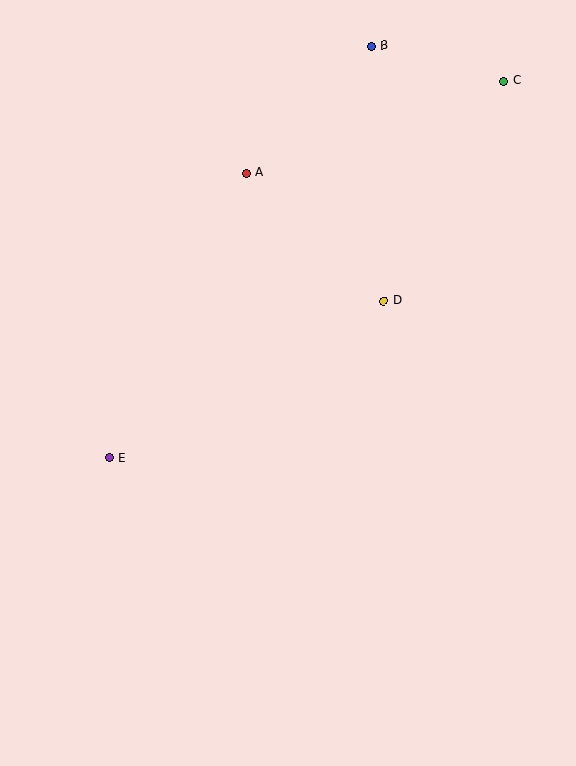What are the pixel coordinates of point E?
Point E is at (109, 458).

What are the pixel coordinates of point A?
Point A is at (246, 173).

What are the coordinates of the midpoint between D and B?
The midpoint between D and B is at (377, 173).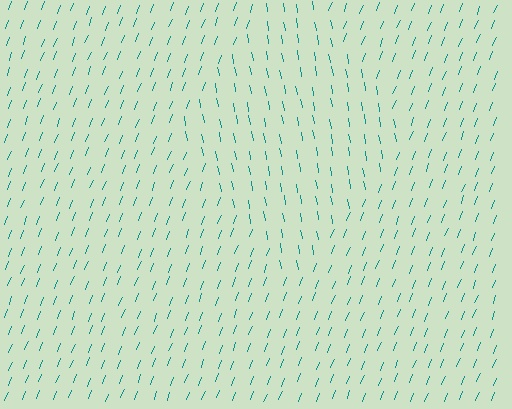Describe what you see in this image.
The image is filled with small teal line segments. A diamond region in the image has lines oriented differently from the surrounding lines, creating a visible texture boundary.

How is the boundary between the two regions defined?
The boundary is defined purely by a change in line orientation (approximately 31 degrees difference). All lines are the same color and thickness.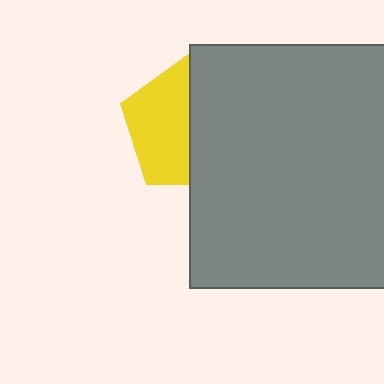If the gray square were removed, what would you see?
You would see the complete yellow pentagon.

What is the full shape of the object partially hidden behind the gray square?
The partially hidden object is a yellow pentagon.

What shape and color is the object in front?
The object in front is a gray square.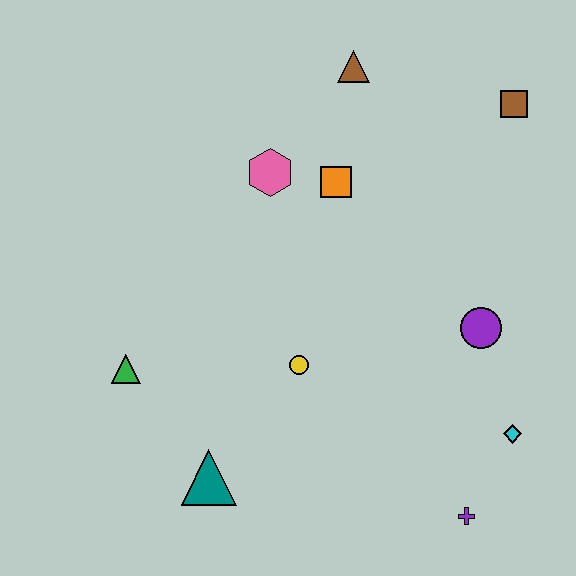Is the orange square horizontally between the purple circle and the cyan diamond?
No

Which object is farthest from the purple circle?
The green triangle is farthest from the purple circle.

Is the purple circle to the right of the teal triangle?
Yes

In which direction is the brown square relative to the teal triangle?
The brown square is above the teal triangle.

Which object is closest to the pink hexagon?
The orange square is closest to the pink hexagon.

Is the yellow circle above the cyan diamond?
Yes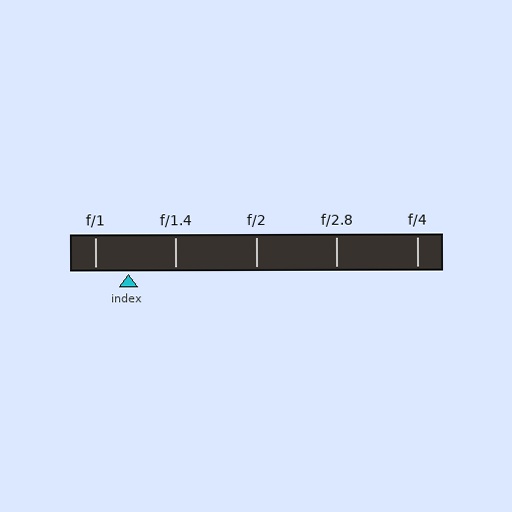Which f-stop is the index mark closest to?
The index mark is closest to f/1.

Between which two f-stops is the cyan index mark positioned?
The index mark is between f/1 and f/1.4.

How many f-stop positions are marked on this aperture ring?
There are 5 f-stop positions marked.